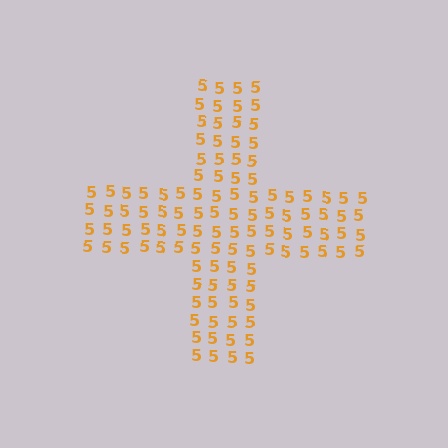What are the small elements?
The small elements are digit 5's.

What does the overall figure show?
The overall figure shows a cross.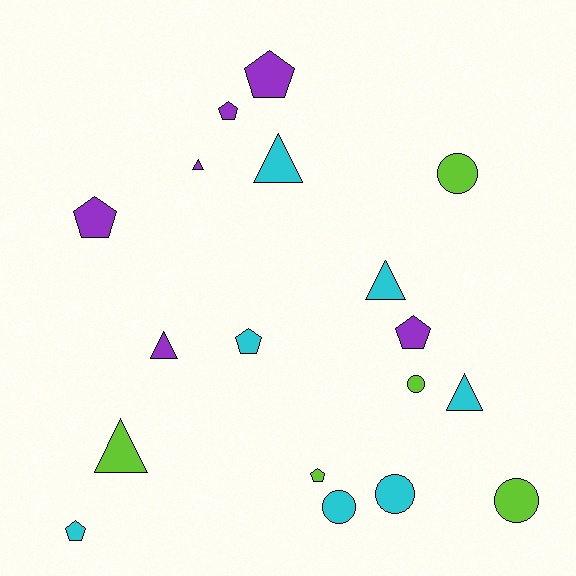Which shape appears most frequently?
Pentagon, with 7 objects.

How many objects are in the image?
There are 18 objects.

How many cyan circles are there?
There are 2 cyan circles.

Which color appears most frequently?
Cyan, with 7 objects.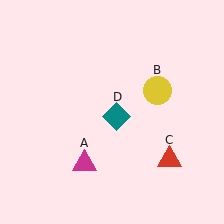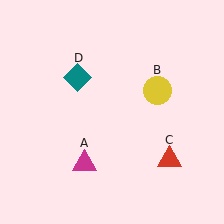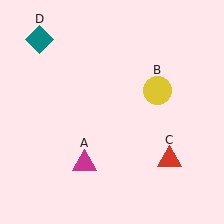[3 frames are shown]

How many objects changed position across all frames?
1 object changed position: teal diamond (object D).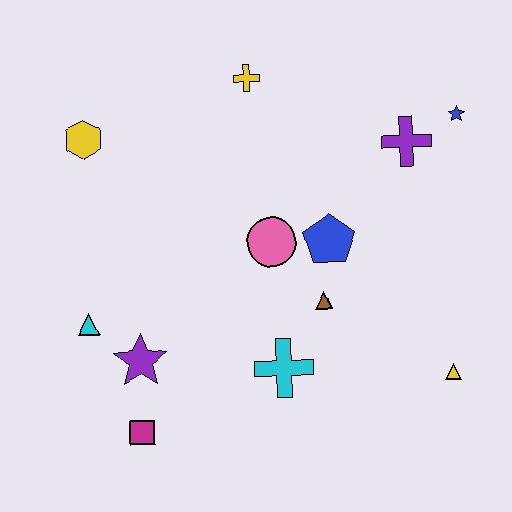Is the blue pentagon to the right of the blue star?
No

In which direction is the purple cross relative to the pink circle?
The purple cross is to the right of the pink circle.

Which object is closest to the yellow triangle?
The brown triangle is closest to the yellow triangle.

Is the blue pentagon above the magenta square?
Yes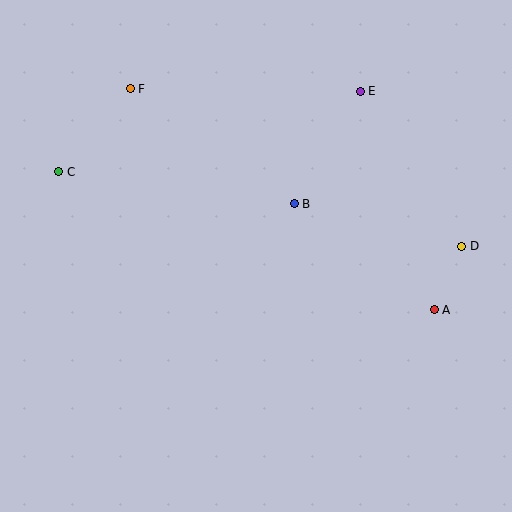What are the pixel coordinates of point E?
Point E is at (360, 91).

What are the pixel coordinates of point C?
Point C is at (59, 172).